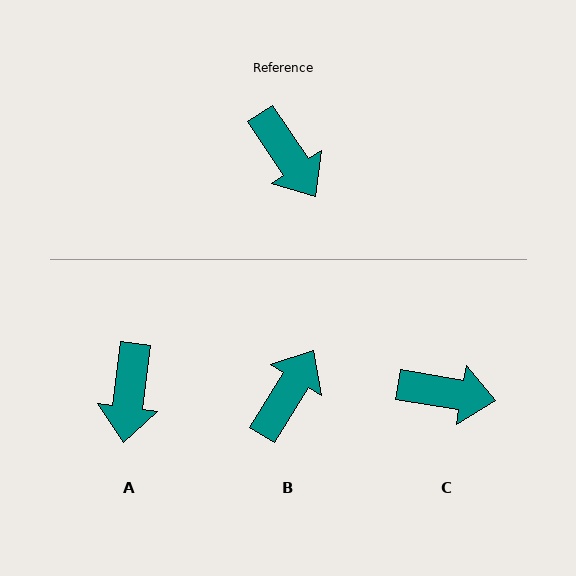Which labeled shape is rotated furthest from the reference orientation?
B, about 115 degrees away.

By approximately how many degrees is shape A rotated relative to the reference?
Approximately 41 degrees clockwise.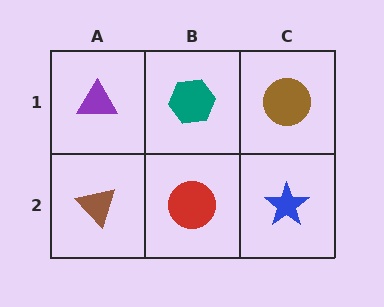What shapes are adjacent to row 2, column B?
A teal hexagon (row 1, column B), a brown triangle (row 2, column A), a blue star (row 2, column C).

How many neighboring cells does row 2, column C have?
2.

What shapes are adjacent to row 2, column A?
A purple triangle (row 1, column A), a red circle (row 2, column B).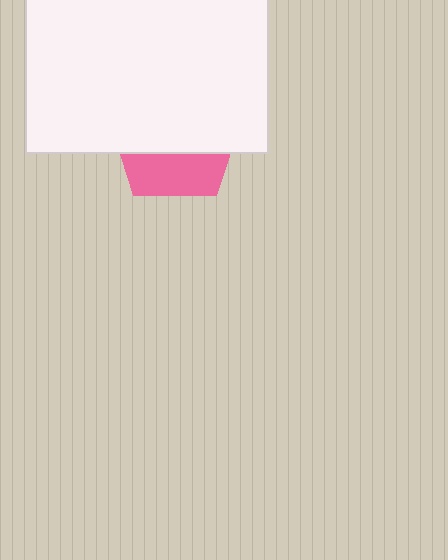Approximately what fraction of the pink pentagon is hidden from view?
Roughly 66% of the pink pentagon is hidden behind the white rectangle.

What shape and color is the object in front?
The object in front is a white rectangle.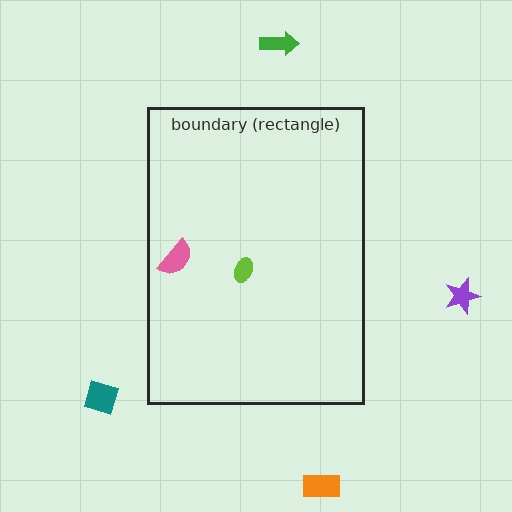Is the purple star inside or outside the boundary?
Outside.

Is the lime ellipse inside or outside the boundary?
Inside.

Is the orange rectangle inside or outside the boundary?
Outside.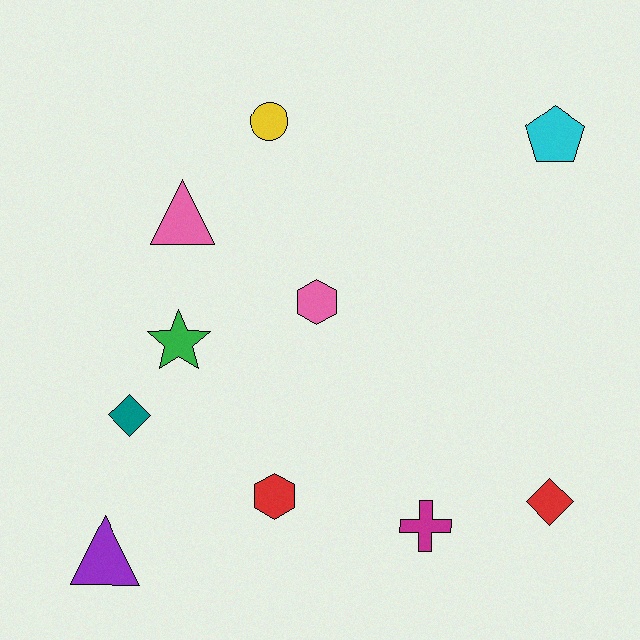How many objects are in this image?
There are 10 objects.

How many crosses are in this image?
There is 1 cross.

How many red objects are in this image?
There are 2 red objects.